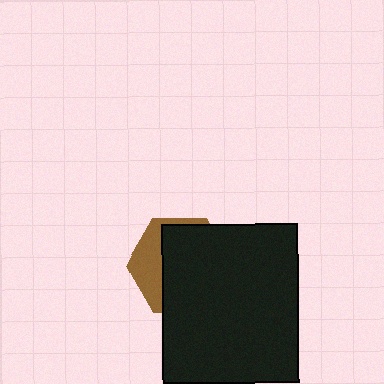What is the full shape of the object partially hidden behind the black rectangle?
The partially hidden object is a brown hexagon.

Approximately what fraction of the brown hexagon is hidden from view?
Roughly 69% of the brown hexagon is hidden behind the black rectangle.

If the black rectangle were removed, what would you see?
You would see the complete brown hexagon.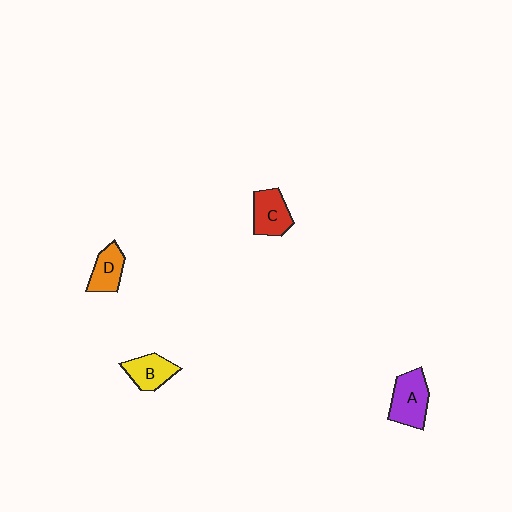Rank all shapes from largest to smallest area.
From largest to smallest: A (purple), C (red), B (yellow), D (orange).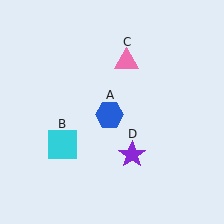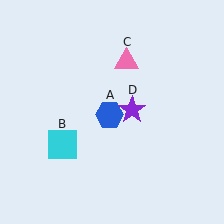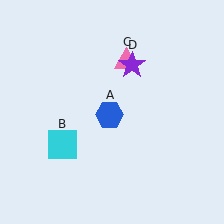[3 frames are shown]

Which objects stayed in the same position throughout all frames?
Blue hexagon (object A) and cyan square (object B) and pink triangle (object C) remained stationary.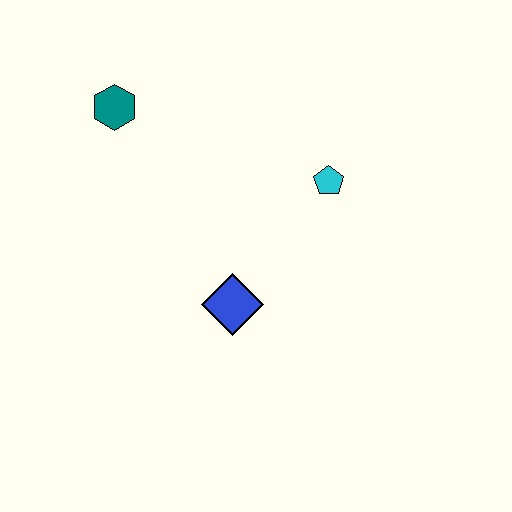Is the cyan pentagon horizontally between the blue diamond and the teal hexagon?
No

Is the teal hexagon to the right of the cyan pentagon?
No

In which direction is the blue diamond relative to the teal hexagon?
The blue diamond is below the teal hexagon.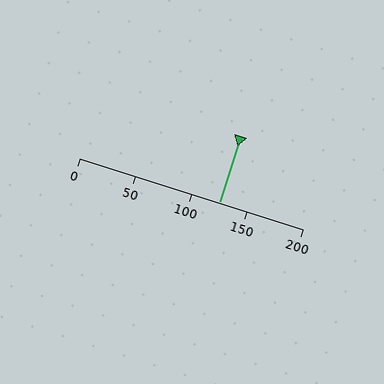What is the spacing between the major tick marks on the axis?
The major ticks are spaced 50 apart.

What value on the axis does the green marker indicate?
The marker indicates approximately 125.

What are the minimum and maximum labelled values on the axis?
The axis runs from 0 to 200.